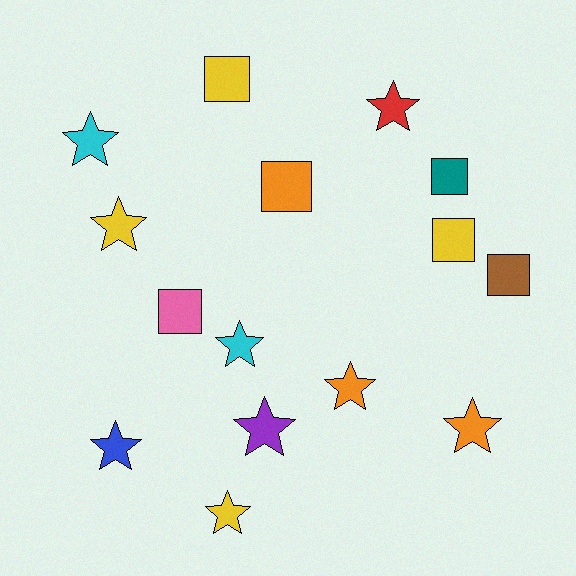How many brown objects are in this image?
There is 1 brown object.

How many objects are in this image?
There are 15 objects.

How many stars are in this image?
There are 9 stars.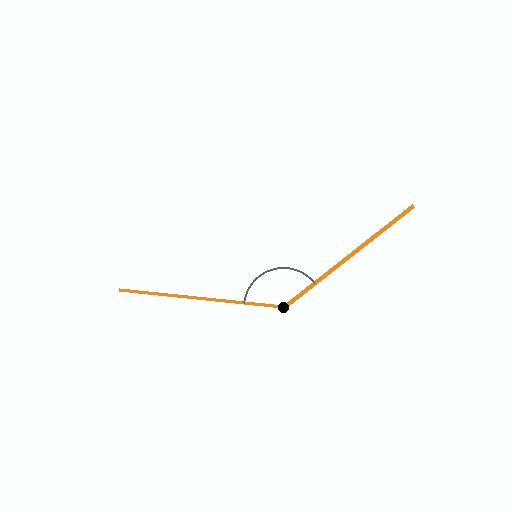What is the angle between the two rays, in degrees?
Approximately 136 degrees.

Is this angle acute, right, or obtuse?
It is obtuse.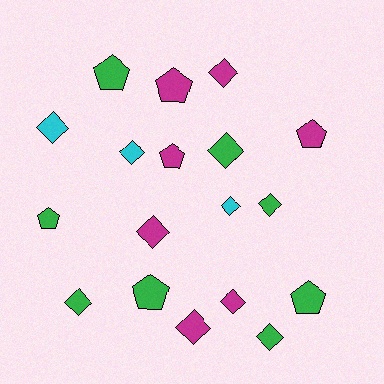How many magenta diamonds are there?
There are 4 magenta diamonds.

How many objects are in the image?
There are 18 objects.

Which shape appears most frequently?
Diamond, with 11 objects.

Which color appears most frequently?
Green, with 8 objects.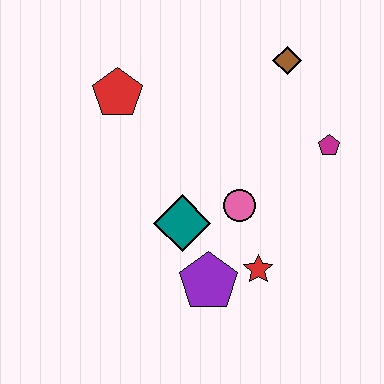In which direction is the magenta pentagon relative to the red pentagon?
The magenta pentagon is to the right of the red pentagon.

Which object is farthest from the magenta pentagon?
The red pentagon is farthest from the magenta pentagon.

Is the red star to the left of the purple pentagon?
No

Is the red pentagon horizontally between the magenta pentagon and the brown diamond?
No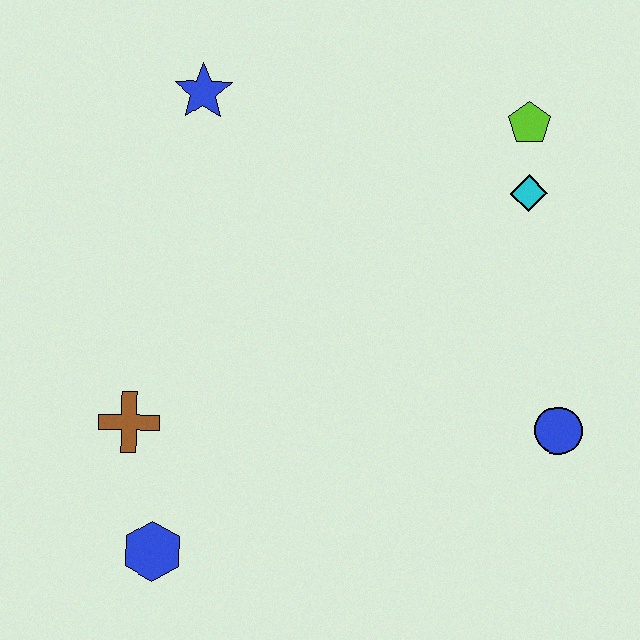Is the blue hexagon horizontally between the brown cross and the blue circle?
Yes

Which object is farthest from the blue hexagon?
The lime pentagon is farthest from the blue hexagon.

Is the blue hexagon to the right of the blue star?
No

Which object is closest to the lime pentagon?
The cyan diamond is closest to the lime pentagon.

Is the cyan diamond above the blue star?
No